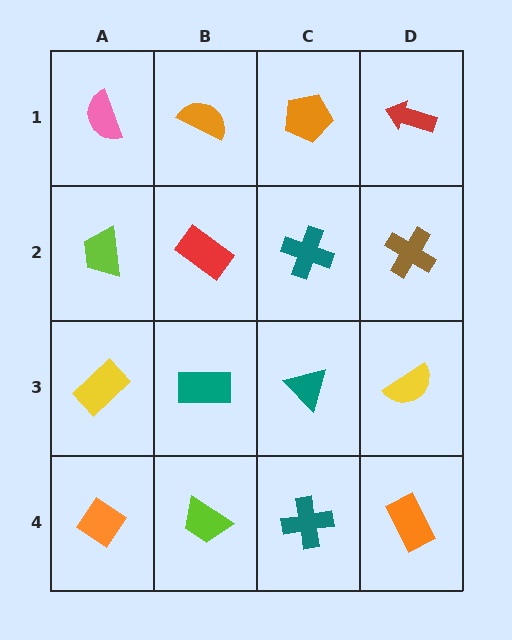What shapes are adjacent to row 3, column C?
A teal cross (row 2, column C), a teal cross (row 4, column C), a teal rectangle (row 3, column B), a yellow semicircle (row 3, column D).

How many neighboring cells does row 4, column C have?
3.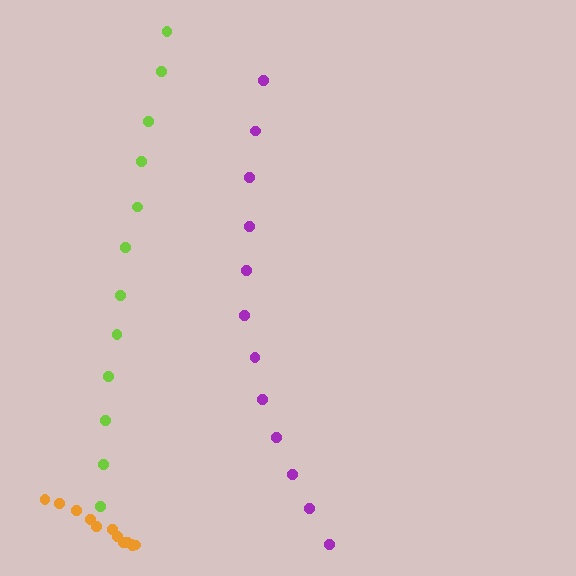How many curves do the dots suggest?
There are 3 distinct paths.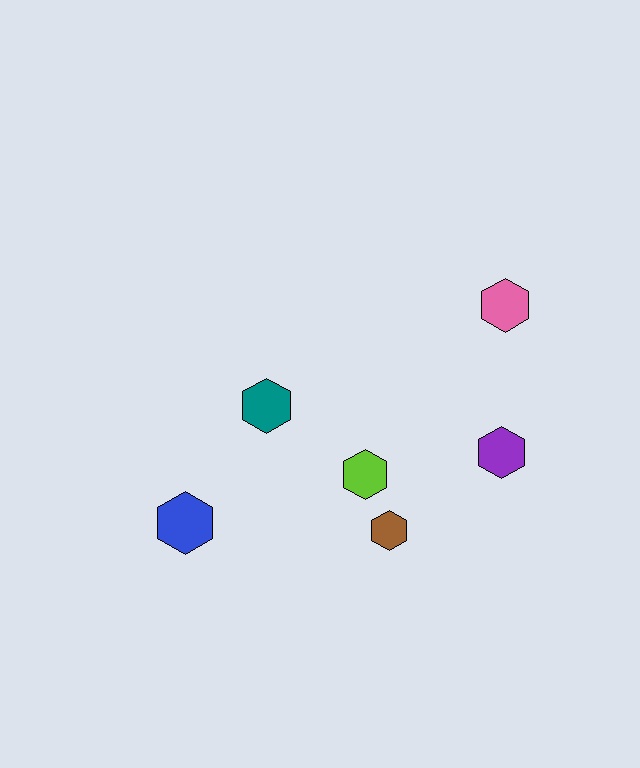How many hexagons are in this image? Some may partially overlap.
There are 6 hexagons.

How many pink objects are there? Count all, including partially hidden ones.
There is 1 pink object.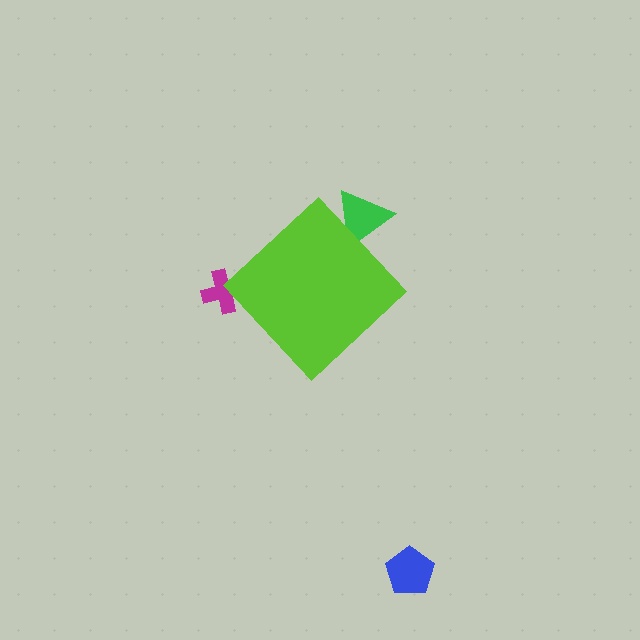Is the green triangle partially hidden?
Yes, the green triangle is partially hidden behind the lime diamond.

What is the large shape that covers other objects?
A lime diamond.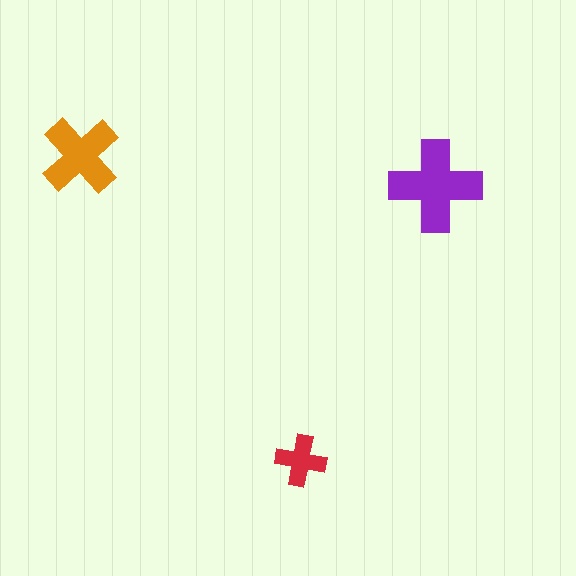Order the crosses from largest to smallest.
the purple one, the orange one, the red one.